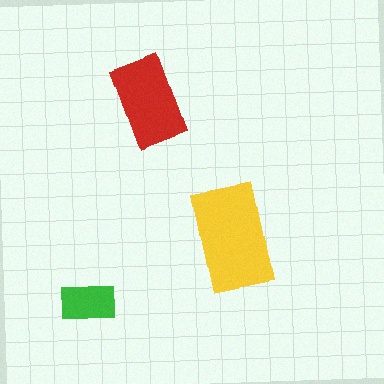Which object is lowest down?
The green rectangle is bottommost.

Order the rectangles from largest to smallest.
the yellow one, the red one, the green one.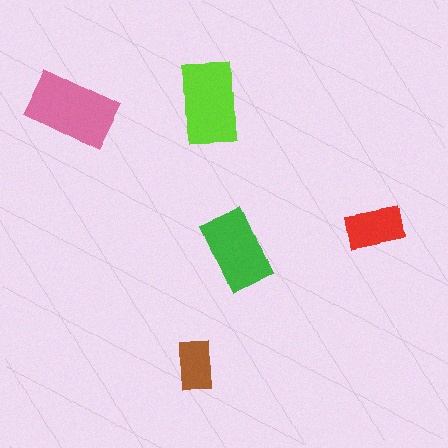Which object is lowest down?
The brown rectangle is bottommost.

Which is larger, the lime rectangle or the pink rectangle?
The pink one.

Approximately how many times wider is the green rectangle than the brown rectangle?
About 1.5 times wider.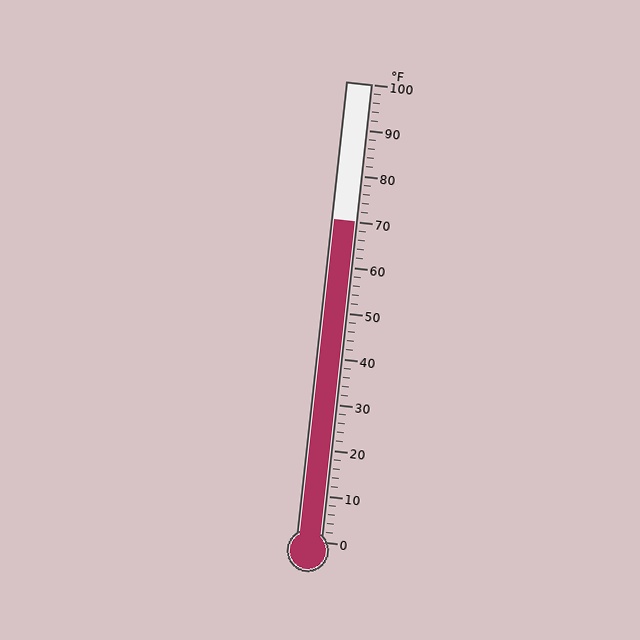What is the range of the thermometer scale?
The thermometer scale ranges from 0°F to 100°F.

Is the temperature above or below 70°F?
The temperature is at 70°F.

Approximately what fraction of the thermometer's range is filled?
The thermometer is filled to approximately 70% of its range.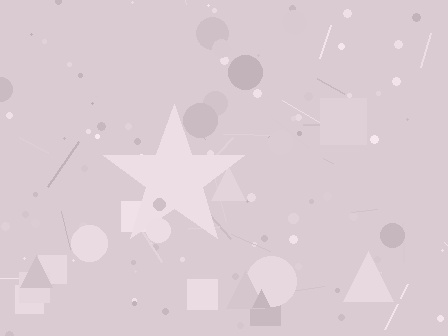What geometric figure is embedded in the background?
A star is embedded in the background.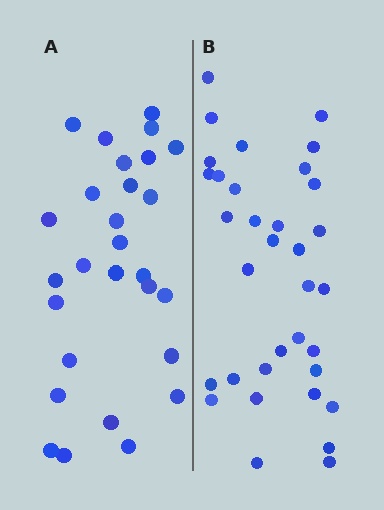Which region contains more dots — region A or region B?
Region B (the right region) has more dots.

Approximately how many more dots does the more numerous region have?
Region B has about 6 more dots than region A.